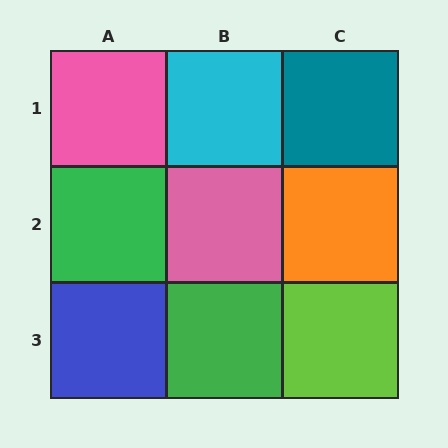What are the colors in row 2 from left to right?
Green, pink, orange.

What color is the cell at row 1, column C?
Teal.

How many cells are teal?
1 cell is teal.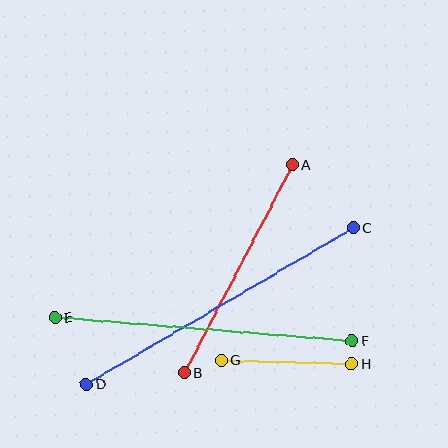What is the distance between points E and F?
The distance is approximately 299 pixels.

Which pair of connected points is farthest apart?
Points C and D are farthest apart.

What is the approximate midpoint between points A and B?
The midpoint is at approximately (238, 269) pixels.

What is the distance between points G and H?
The distance is approximately 130 pixels.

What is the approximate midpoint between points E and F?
The midpoint is at approximately (204, 329) pixels.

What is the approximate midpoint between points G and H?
The midpoint is at approximately (286, 362) pixels.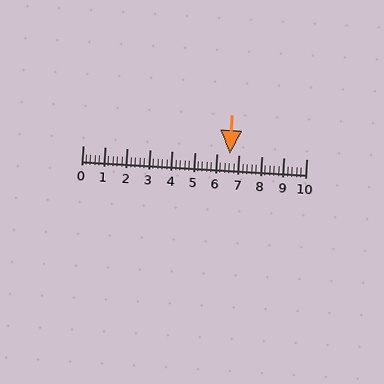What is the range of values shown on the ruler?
The ruler shows values from 0 to 10.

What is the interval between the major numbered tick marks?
The major tick marks are spaced 1 units apart.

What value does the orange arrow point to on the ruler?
The orange arrow points to approximately 6.6.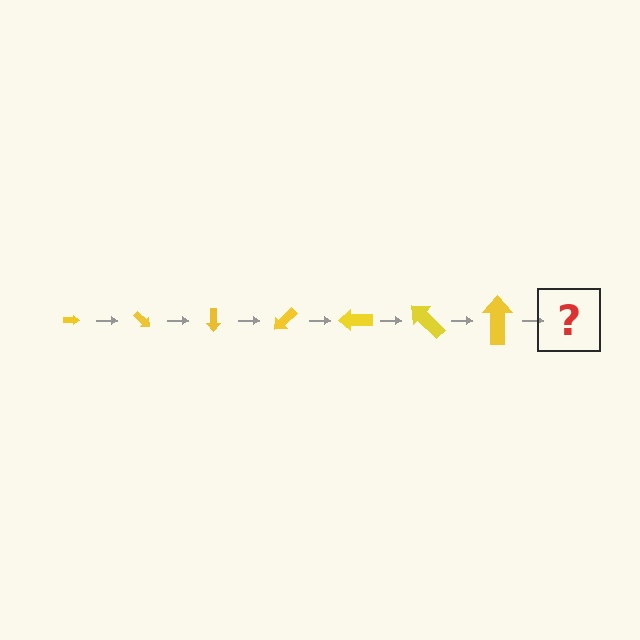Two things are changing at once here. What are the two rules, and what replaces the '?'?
The two rules are that the arrow grows larger each step and it rotates 45 degrees each step. The '?' should be an arrow, larger than the previous one and rotated 315 degrees from the start.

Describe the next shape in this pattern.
It should be an arrow, larger than the previous one and rotated 315 degrees from the start.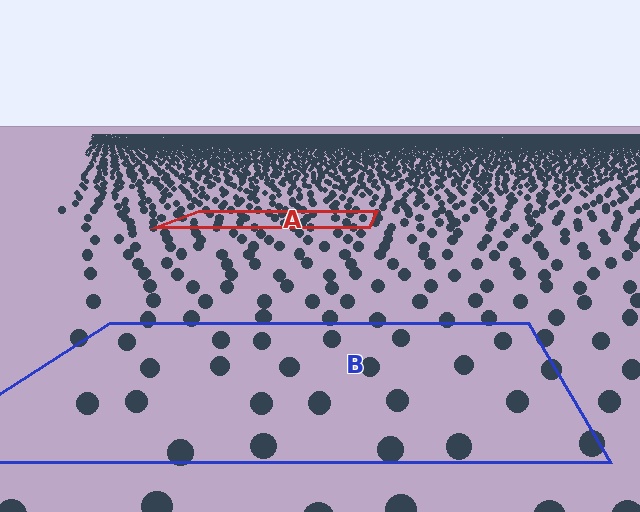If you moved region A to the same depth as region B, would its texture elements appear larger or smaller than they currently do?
They would appear larger. At a closer depth, the same texture elements are projected at a bigger on-screen size.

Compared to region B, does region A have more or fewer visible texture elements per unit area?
Region A has more texture elements per unit area — they are packed more densely because it is farther away.